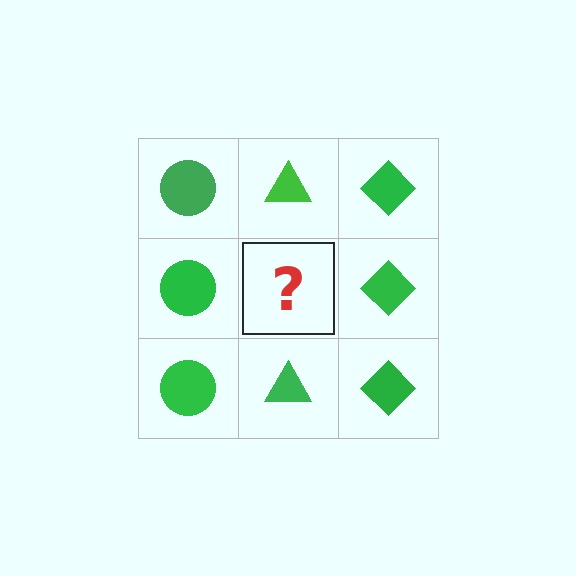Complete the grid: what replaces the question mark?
The question mark should be replaced with a green triangle.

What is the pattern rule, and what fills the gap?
The rule is that each column has a consistent shape. The gap should be filled with a green triangle.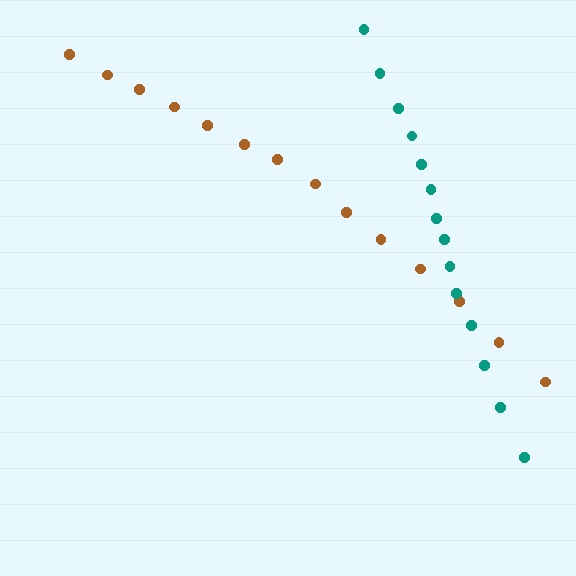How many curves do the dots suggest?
There are 2 distinct paths.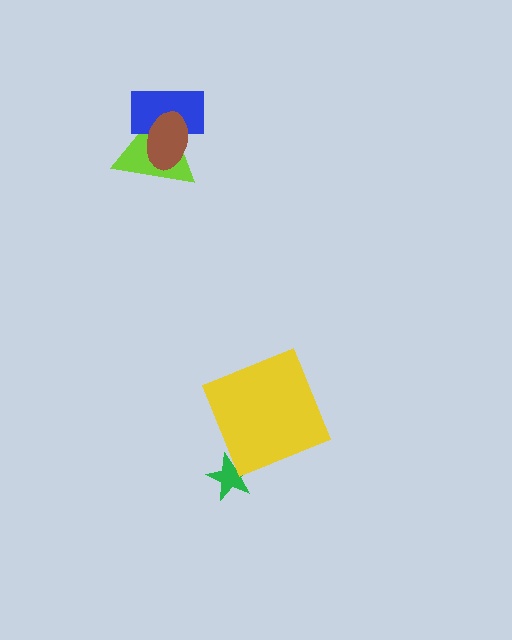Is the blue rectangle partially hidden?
Yes, it is partially covered by another shape.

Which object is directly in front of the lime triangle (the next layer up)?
The blue rectangle is directly in front of the lime triangle.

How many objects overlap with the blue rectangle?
2 objects overlap with the blue rectangle.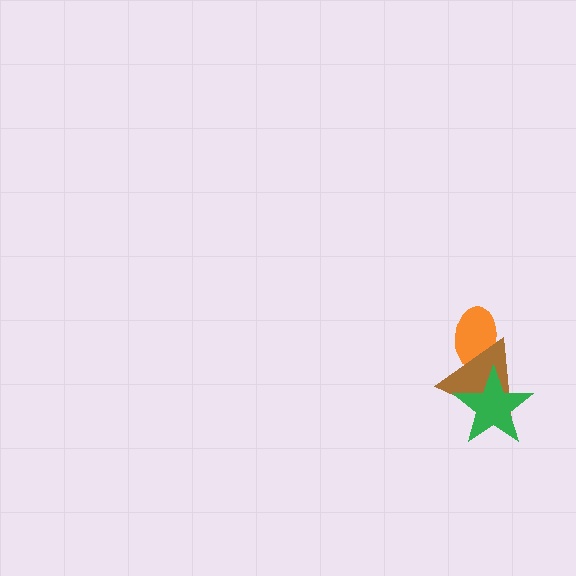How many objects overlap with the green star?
1 object overlaps with the green star.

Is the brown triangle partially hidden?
Yes, it is partially covered by another shape.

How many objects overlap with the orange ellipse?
1 object overlaps with the orange ellipse.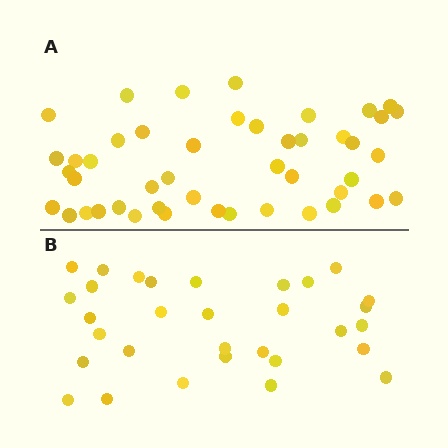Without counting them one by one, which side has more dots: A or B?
Region A (the top region) has more dots.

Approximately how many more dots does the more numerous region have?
Region A has approximately 15 more dots than region B.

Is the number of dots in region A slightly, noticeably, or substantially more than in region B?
Region A has substantially more. The ratio is roughly 1.5 to 1.